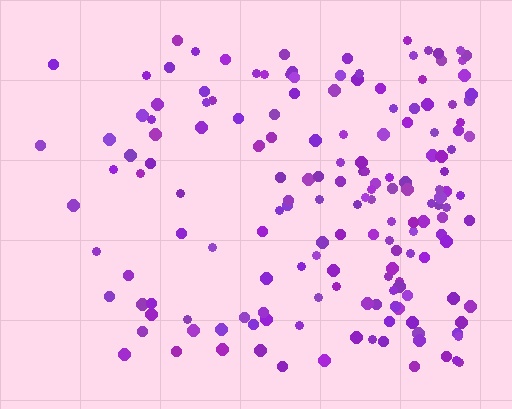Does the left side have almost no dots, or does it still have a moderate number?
Still a moderate number, just noticeably fewer than the right.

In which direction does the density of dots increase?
From left to right, with the right side densest.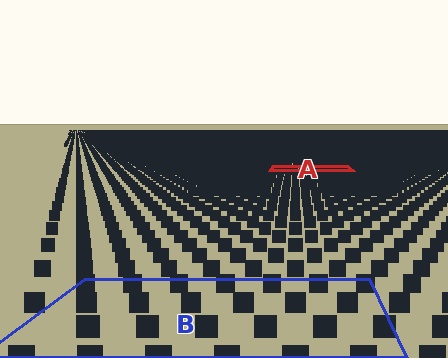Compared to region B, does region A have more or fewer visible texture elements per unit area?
Region A has more texture elements per unit area — they are packed more densely because it is farther away.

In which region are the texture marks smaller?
The texture marks are smaller in region A, because it is farther away.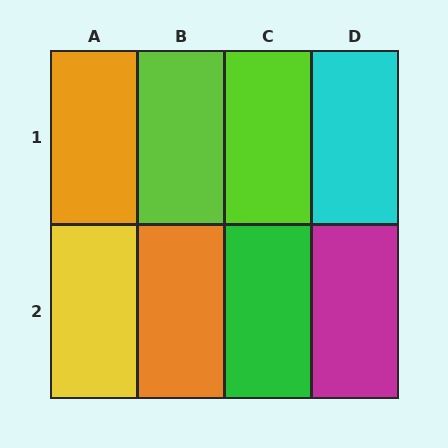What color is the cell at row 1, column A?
Orange.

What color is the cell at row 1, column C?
Lime.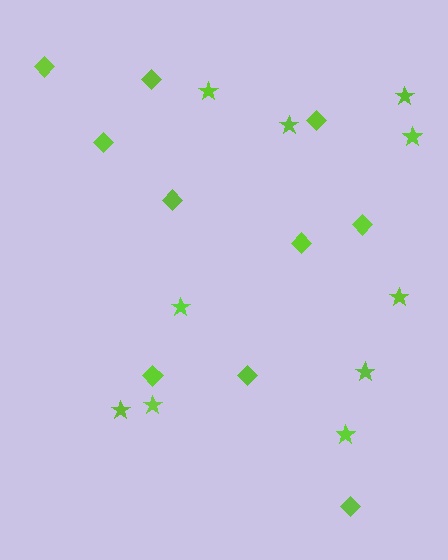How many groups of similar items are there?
There are 2 groups: one group of diamonds (10) and one group of stars (10).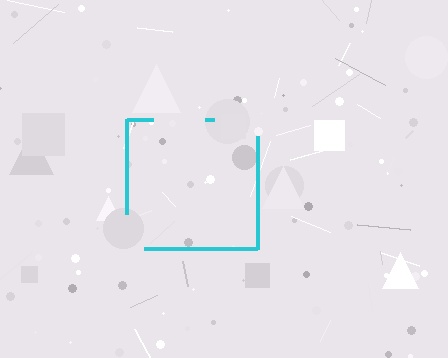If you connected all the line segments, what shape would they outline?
They would outline a square.